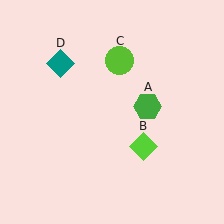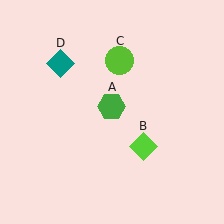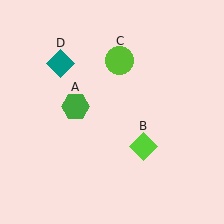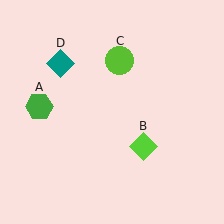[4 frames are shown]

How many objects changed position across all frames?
1 object changed position: green hexagon (object A).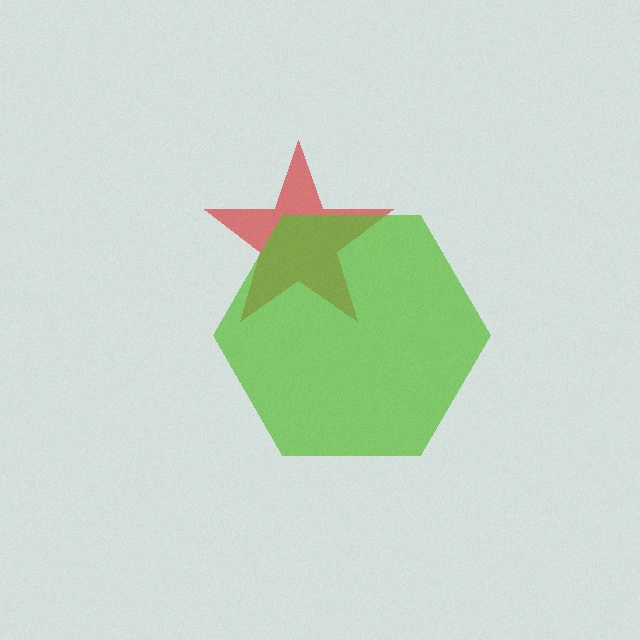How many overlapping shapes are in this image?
There are 2 overlapping shapes in the image.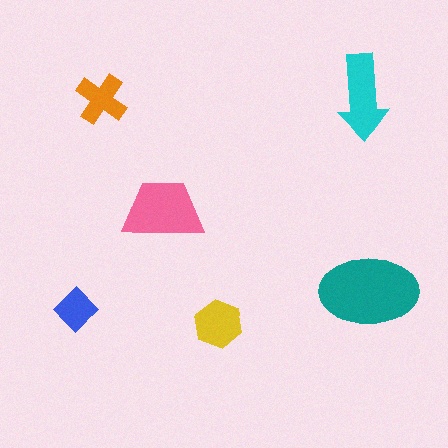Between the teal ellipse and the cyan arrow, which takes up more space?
The teal ellipse.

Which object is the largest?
The teal ellipse.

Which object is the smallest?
The blue diamond.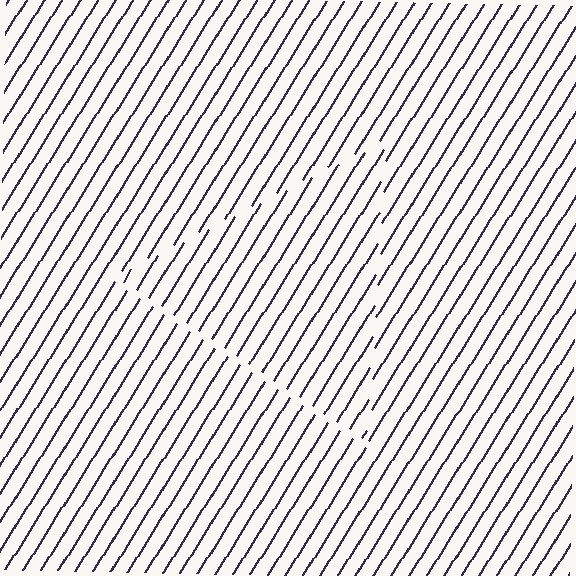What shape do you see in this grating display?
An illusory triangle. The interior of the shape contains the same grating, shifted by half a period — the contour is defined by the phase discontinuity where line-ends from the inner and outer gratings abut.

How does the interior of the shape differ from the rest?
The interior of the shape contains the same grating, shifted by half a period — the contour is defined by the phase discontinuity where line-ends from the inner and outer gratings abut.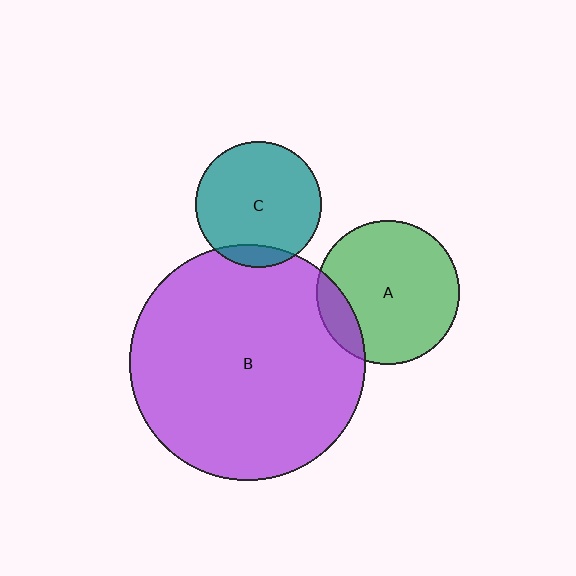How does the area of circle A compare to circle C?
Approximately 1.3 times.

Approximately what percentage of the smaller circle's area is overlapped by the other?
Approximately 10%.